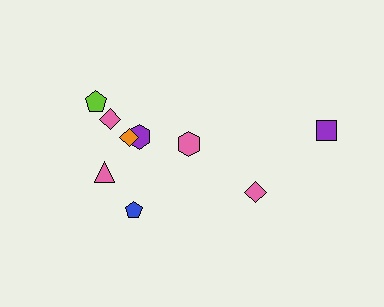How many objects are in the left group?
There are 6 objects.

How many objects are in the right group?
There are 3 objects.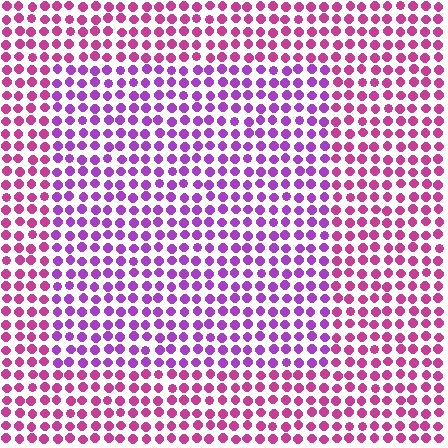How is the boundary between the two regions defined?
The boundary is defined purely by a slight shift in hue (about 35 degrees). Spacing, size, and orientation are identical on both sides.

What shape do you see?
I see a rectangle.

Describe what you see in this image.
The image is filled with small magenta elements in a uniform arrangement. A rectangle-shaped region is visible where the elements are tinted to a slightly different hue, forming a subtle color boundary.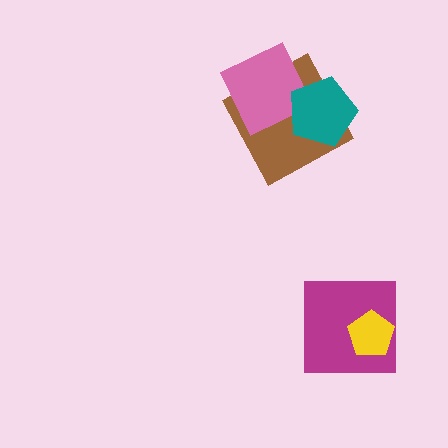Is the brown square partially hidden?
Yes, it is partially covered by another shape.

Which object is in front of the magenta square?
The yellow pentagon is in front of the magenta square.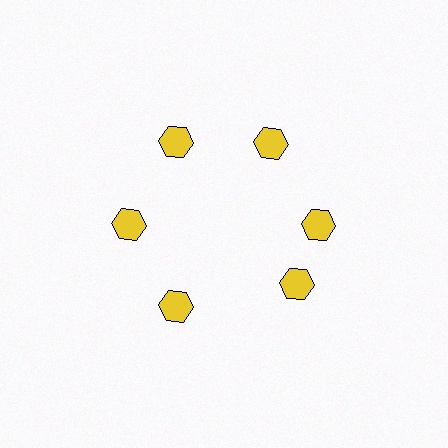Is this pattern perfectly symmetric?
No. The 6 yellow hexagons are arranged in a ring, but one element near the 5 o'clock position is rotated out of alignment along the ring, breaking the 6-fold rotational symmetry.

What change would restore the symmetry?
The symmetry would be restored by rotating it back into even spacing with its neighbors so that all 6 hexagons sit at equal angles and equal distance from the center.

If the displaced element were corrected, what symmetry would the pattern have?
It would have 6-fold rotational symmetry — the pattern would map onto itself every 60 degrees.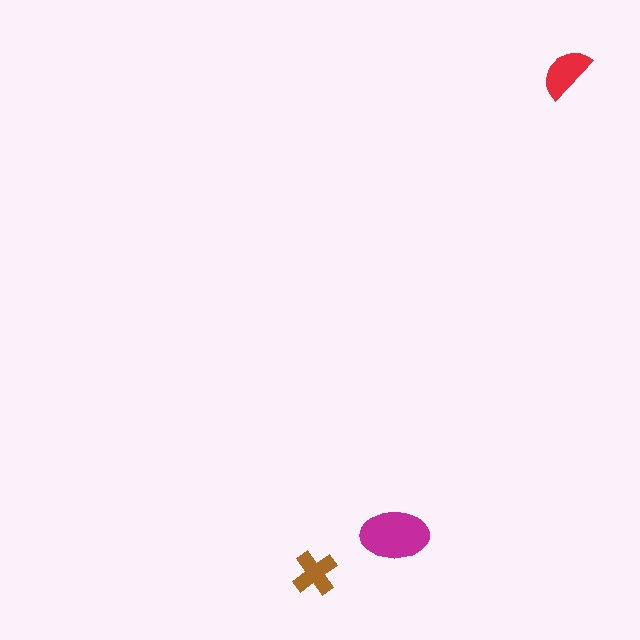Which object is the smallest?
The brown cross.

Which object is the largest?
The magenta ellipse.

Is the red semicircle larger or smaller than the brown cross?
Larger.